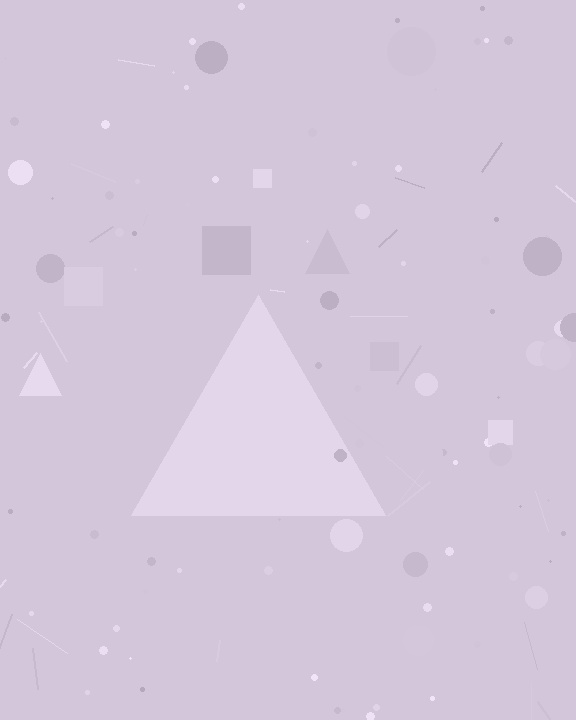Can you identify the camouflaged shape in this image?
The camouflaged shape is a triangle.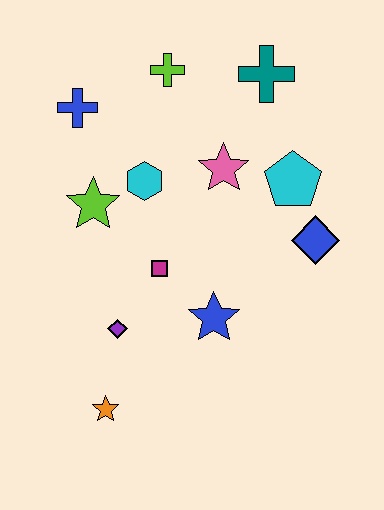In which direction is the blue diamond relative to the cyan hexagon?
The blue diamond is to the right of the cyan hexagon.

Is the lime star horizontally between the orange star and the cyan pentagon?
No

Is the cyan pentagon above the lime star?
Yes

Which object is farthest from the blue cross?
The orange star is farthest from the blue cross.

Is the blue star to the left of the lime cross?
No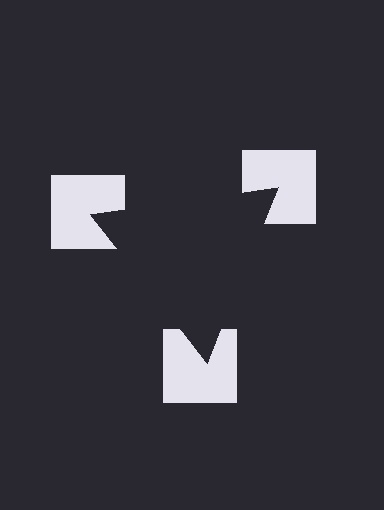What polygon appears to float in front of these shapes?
An illusory triangle — its edges are inferred from the aligned wedge cuts in the notched squares, not physically drawn.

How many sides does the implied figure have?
3 sides.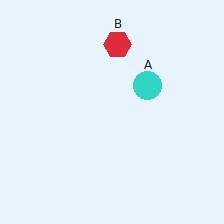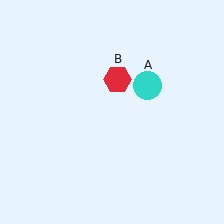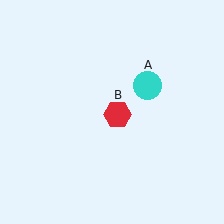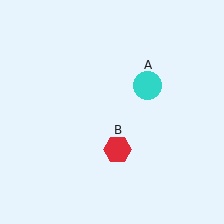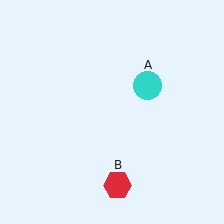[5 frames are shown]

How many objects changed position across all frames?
1 object changed position: red hexagon (object B).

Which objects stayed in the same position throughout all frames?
Cyan circle (object A) remained stationary.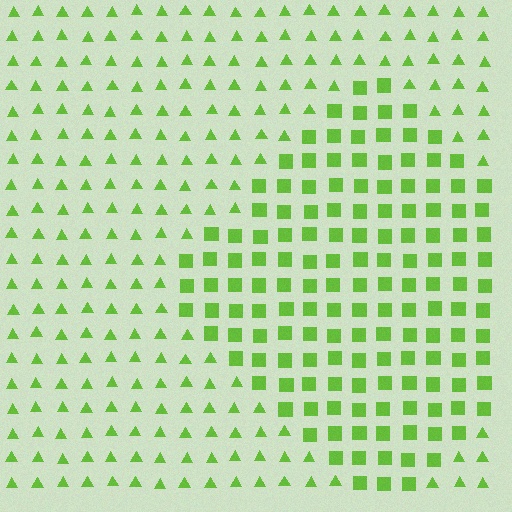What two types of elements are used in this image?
The image uses squares inside the diamond region and triangles outside it.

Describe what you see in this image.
The image is filled with small lime elements arranged in a uniform grid. A diamond-shaped region contains squares, while the surrounding area contains triangles. The boundary is defined purely by the change in element shape.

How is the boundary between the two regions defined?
The boundary is defined by a change in element shape: squares inside vs. triangles outside. All elements share the same color and spacing.